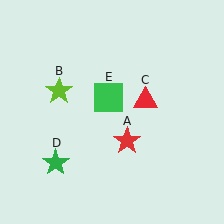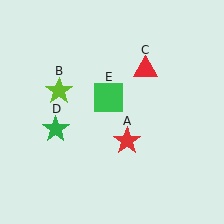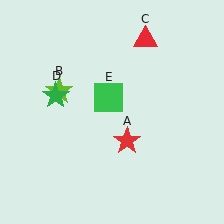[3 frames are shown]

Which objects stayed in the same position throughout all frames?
Red star (object A) and lime star (object B) and green square (object E) remained stationary.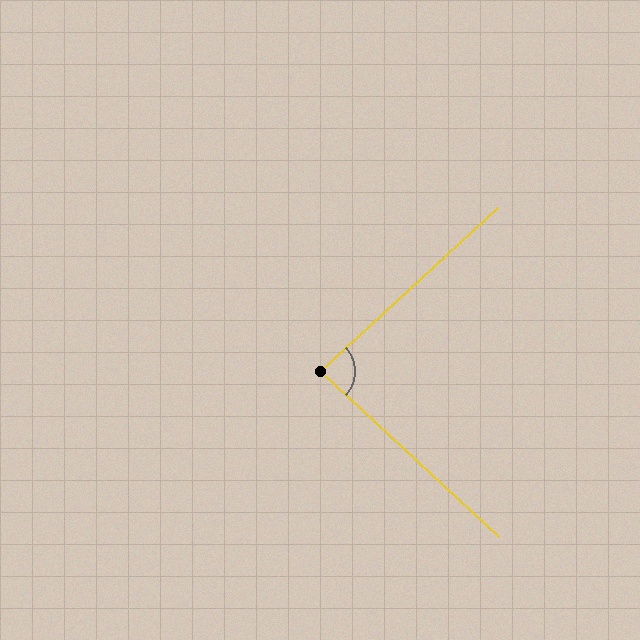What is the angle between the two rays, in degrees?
Approximately 86 degrees.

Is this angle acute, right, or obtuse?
It is approximately a right angle.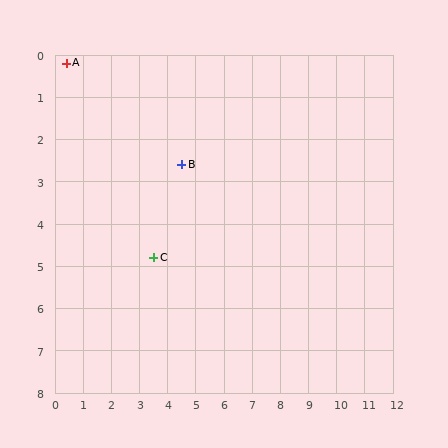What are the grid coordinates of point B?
Point B is at approximately (4.5, 2.6).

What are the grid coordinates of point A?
Point A is at approximately (0.4, 0.2).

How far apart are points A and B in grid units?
Points A and B are about 4.8 grid units apart.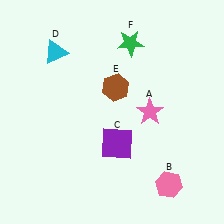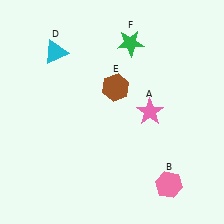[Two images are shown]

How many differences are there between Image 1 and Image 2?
There is 1 difference between the two images.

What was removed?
The purple square (C) was removed in Image 2.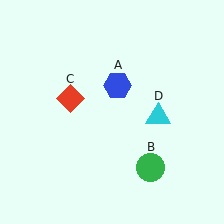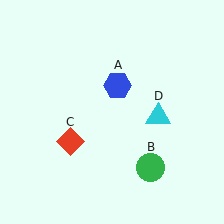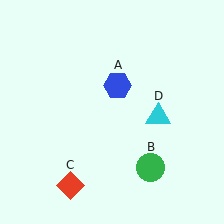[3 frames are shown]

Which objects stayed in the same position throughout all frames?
Blue hexagon (object A) and green circle (object B) and cyan triangle (object D) remained stationary.